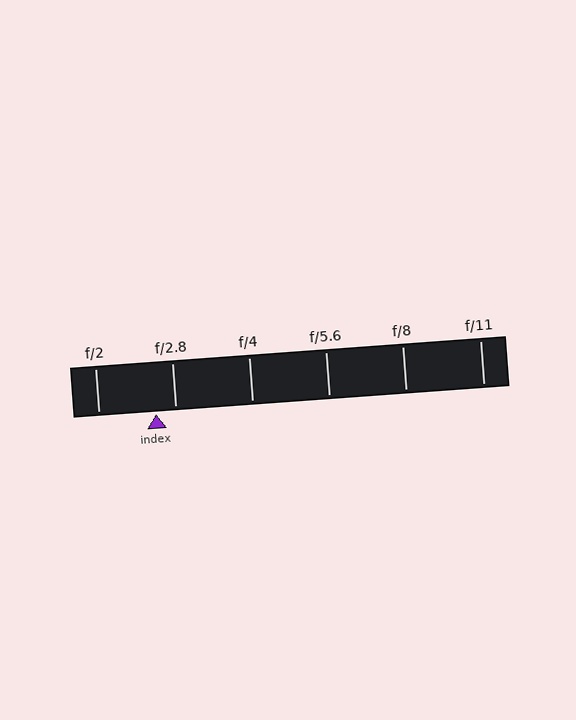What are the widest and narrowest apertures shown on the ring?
The widest aperture shown is f/2 and the narrowest is f/11.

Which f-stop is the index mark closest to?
The index mark is closest to f/2.8.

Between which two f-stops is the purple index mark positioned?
The index mark is between f/2 and f/2.8.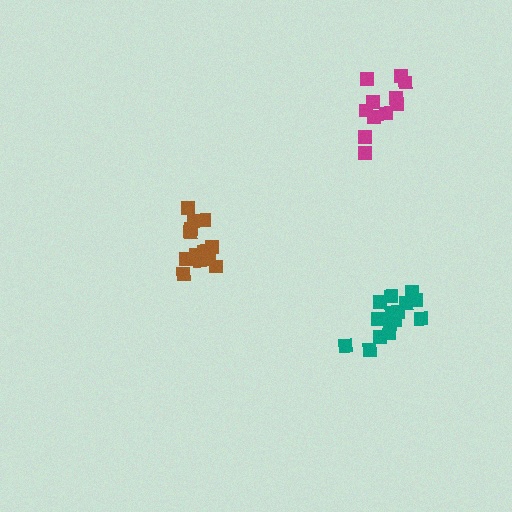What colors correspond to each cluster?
The clusters are colored: brown, teal, magenta.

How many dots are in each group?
Group 1: 13 dots, Group 2: 15 dots, Group 3: 11 dots (39 total).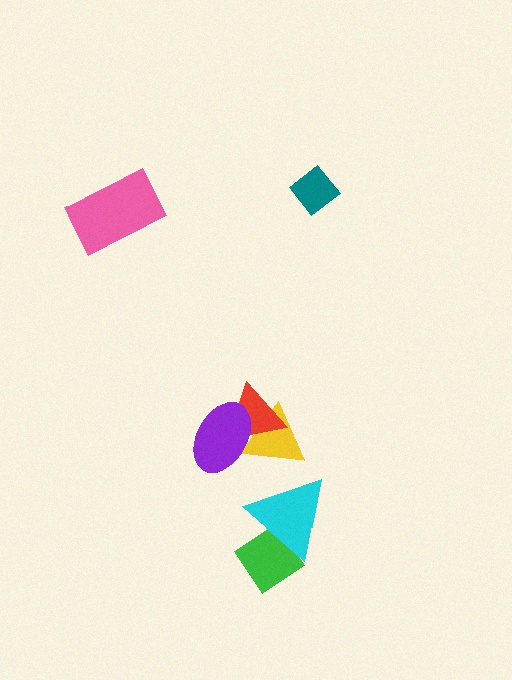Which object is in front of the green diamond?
The cyan triangle is in front of the green diamond.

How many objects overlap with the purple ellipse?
2 objects overlap with the purple ellipse.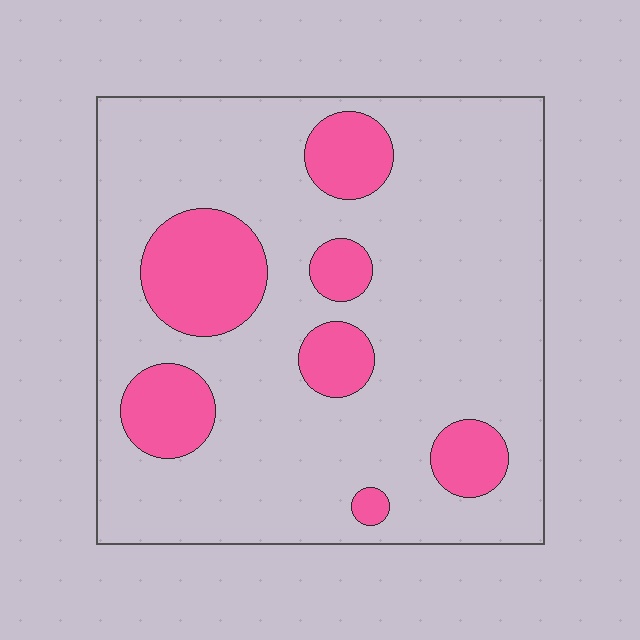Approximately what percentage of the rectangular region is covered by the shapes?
Approximately 20%.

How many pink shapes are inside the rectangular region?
7.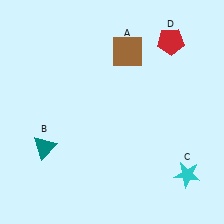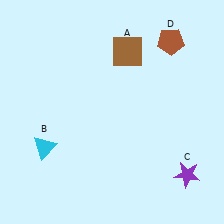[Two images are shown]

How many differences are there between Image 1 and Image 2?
There are 3 differences between the two images.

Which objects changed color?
B changed from teal to cyan. C changed from cyan to purple. D changed from red to brown.